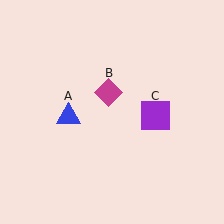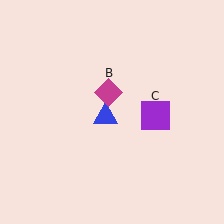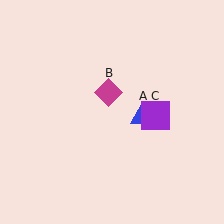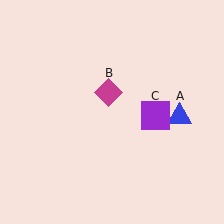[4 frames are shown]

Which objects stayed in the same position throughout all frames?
Magenta diamond (object B) and purple square (object C) remained stationary.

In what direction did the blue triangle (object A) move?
The blue triangle (object A) moved right.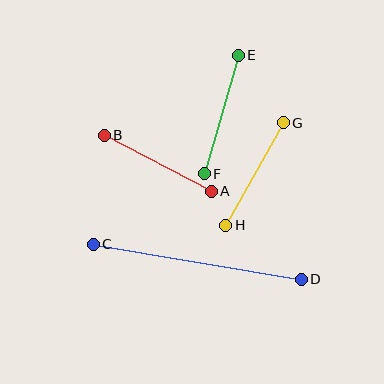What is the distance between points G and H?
The distance is approximately 117 pixels.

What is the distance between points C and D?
The distance is approximately 211 pixels.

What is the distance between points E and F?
The distance is approximately 123 pixels.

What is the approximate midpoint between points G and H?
The midpoint is at approximately (254, 174) pixels.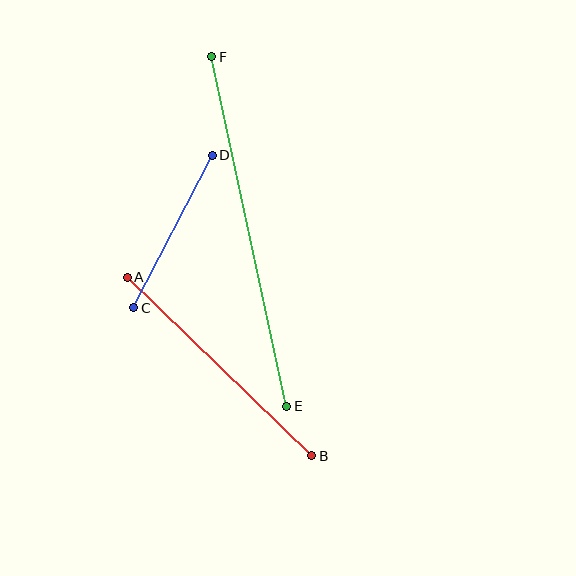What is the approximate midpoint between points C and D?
The midpoint is at approximately (173, 232) pixels.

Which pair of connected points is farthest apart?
Points E and F are farthest apart.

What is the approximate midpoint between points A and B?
The midpoint is at approximately (220, 367) pixels.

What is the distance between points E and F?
The distance is approximately 357 pixels.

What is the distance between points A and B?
The distance is approximately 256 pixels.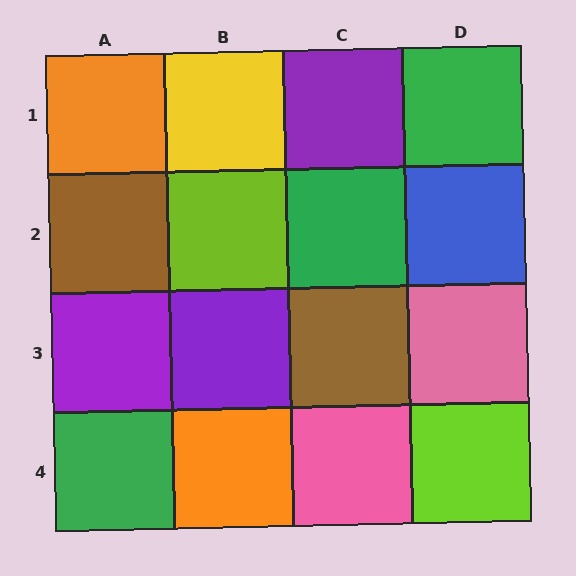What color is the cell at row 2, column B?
Lime.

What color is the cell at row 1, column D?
Green.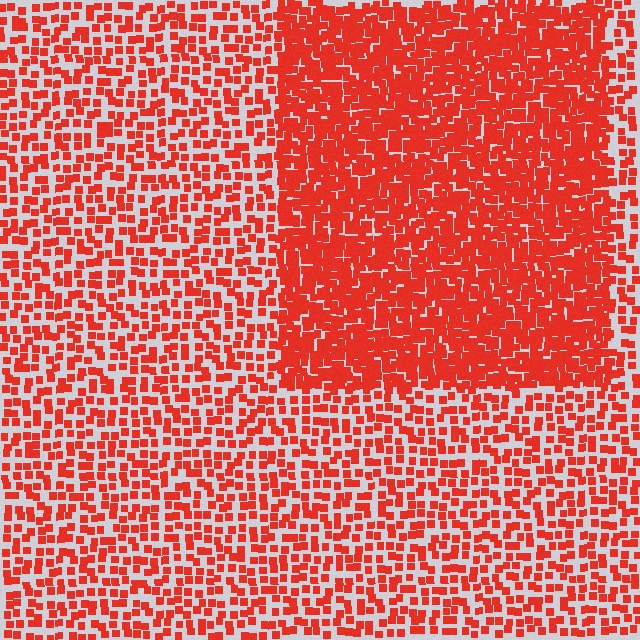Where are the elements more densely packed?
The elements are more densely packed inside the rectangle boundary.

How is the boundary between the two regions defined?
The boundary is defined by a change in element density (approximately 2.1x ratio). All elements are the same color, size, and shape.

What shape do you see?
I see a rectangle.